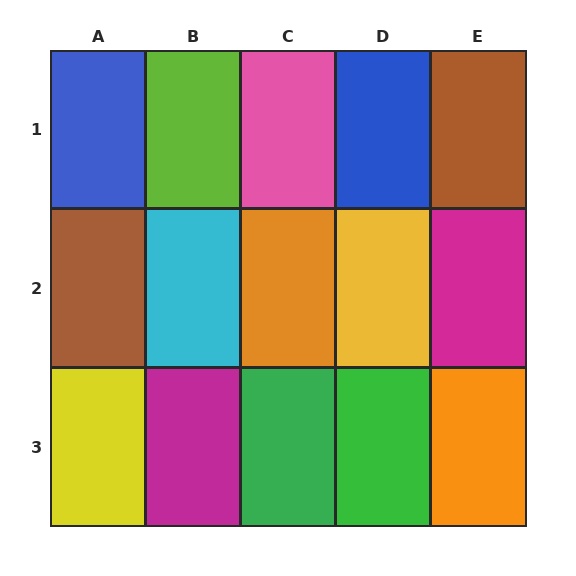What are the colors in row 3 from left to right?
Yellow, magenta, green, green, orange.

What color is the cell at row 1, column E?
Brown.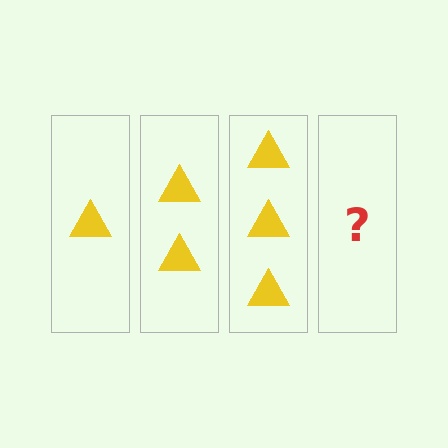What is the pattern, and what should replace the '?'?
The pattern is that each step adds one more triangle. The '?' should be 4 triangles.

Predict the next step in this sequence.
The next step is 4 triangles.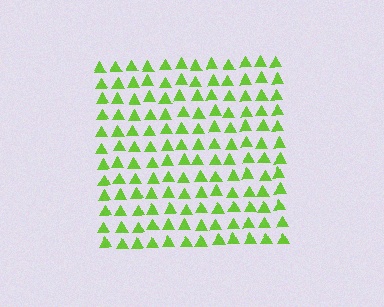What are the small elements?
The small elements are triangles.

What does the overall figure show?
The overall figure shows a square.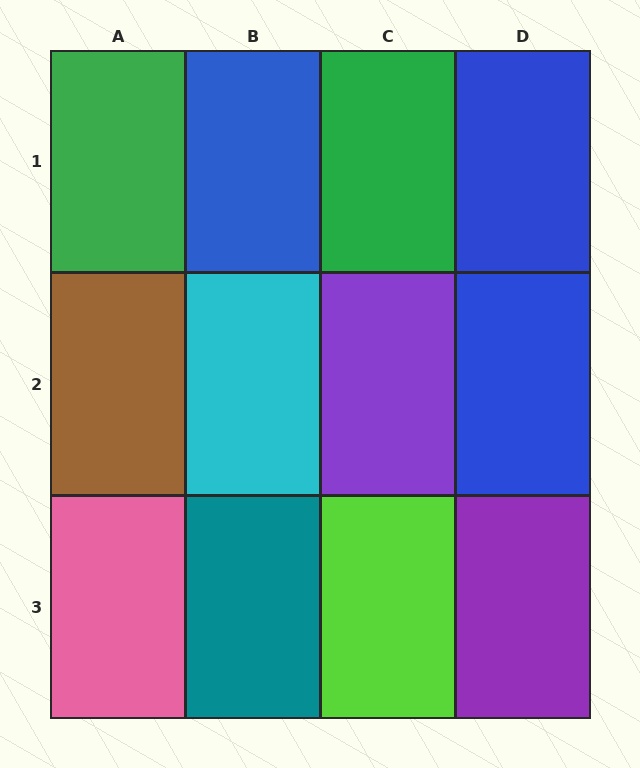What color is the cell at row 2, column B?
Cyan.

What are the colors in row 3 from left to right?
Pink, teal, lime, purple.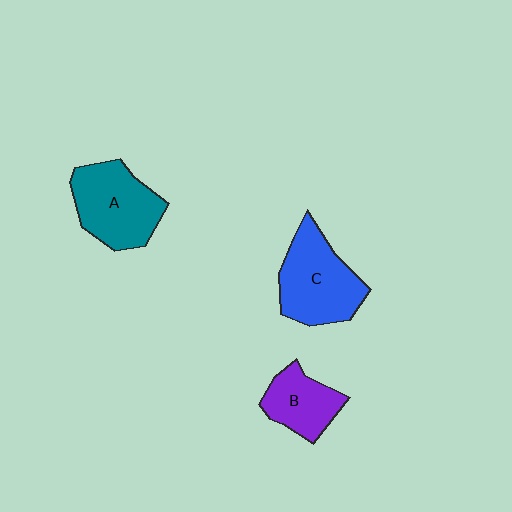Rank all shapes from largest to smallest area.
From largest to smallest: C (blue), A (teal), B (purple).